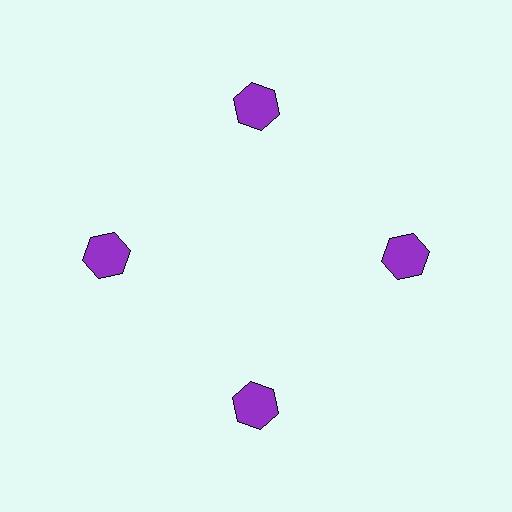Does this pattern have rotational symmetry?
Yes, this pattern has 4-fold rotational symmetry. It looks the same after rotating 90 degrees around the center.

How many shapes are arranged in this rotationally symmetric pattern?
There are 4 shapes, arranged in 4 groups of 1.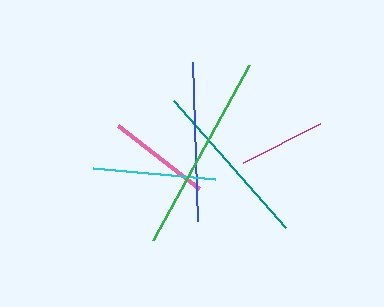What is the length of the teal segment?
The teal segment is approximately 169 pixels long.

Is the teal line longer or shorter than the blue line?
The teal line is longer than the blue line.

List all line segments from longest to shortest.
From longest to shortest: green, teal, blue, cyan, pink, magenta.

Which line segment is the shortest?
The magenta line is the shortest at approximately 86 pixels.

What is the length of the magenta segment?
The magenta segment is approximately 86 pixels long.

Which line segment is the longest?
The green line is the longest at approximately 200 pixels.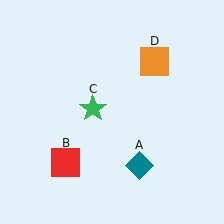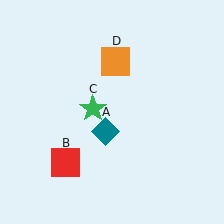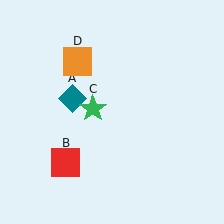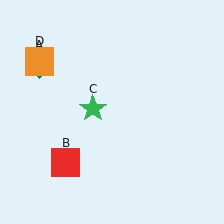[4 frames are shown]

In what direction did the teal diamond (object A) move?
The teal diamond (object A) moved up and to the left.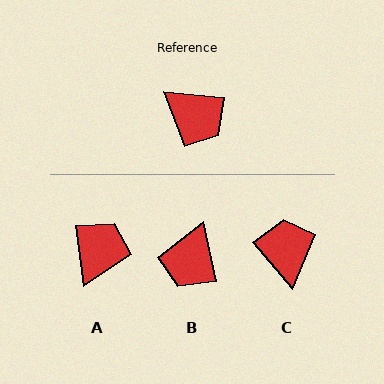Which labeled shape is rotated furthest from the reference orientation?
C, about 136 degrees away.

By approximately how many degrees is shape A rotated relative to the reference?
Approximately 103 degrees counter-clockwise.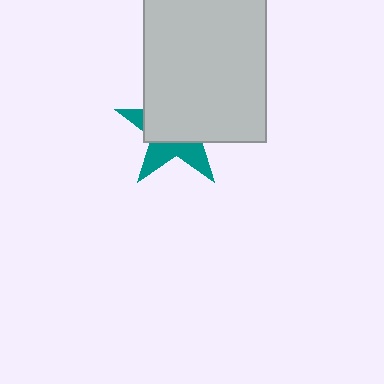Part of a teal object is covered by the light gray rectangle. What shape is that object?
It is a star.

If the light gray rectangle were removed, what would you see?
You would see the complete teal star.